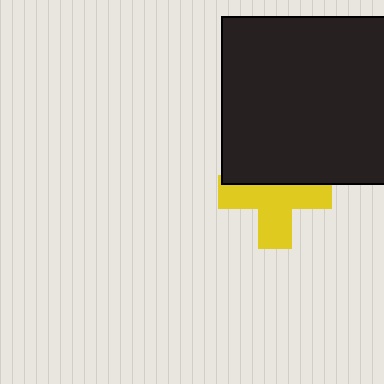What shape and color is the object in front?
The object in front is a black square.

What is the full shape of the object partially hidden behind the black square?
The partially hidden object is a yellow cross.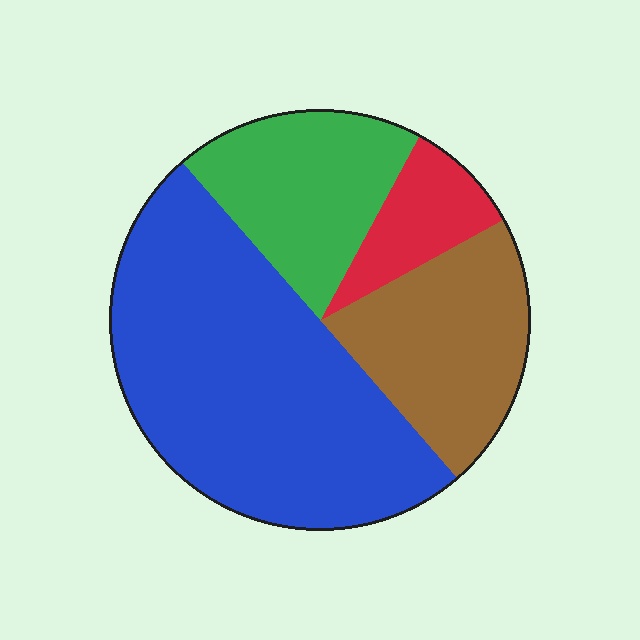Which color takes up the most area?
Blue, at roughly 50%.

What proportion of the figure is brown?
Brown takes up less than a quarter of the figure.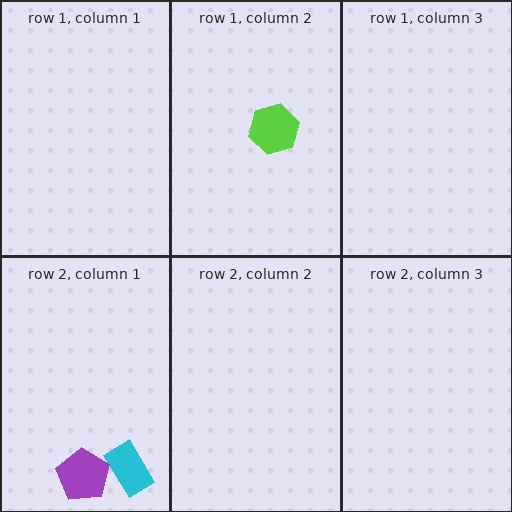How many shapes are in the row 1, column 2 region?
1.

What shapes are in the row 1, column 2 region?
The lime hexagon.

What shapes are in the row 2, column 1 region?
The cyan rectangle, the purple pentagon.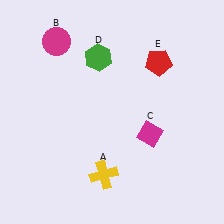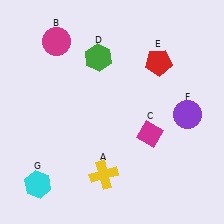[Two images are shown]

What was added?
A purple circle (F), a cyan hexagon (G) were added in Image 2.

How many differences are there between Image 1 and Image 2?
There are 2 differences between the two images.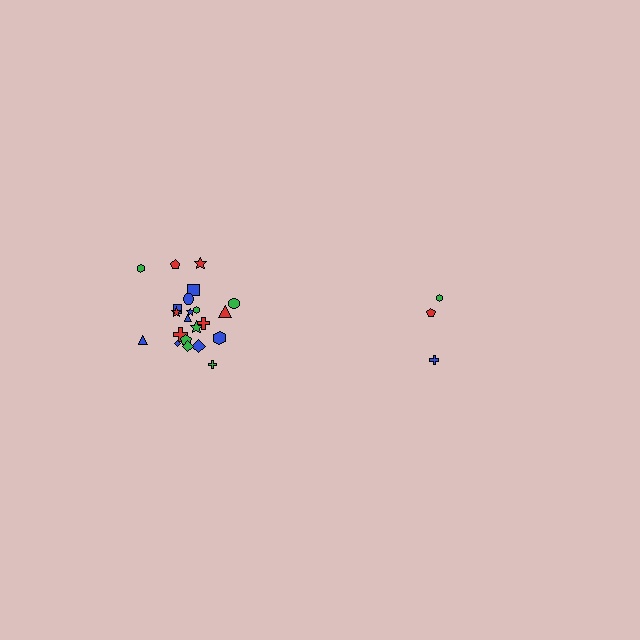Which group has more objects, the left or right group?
The left group.